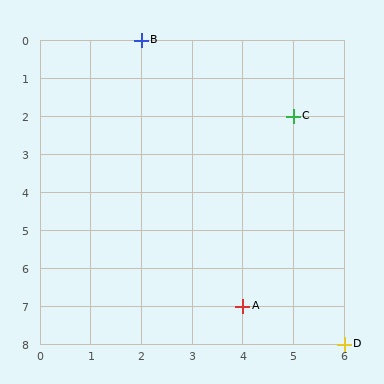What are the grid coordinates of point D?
Point D is at grid coordinates (6, 8).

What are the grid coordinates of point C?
Point C is at grid coordinates (5, 2).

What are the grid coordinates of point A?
Point A is at grid coordinates (4, 7).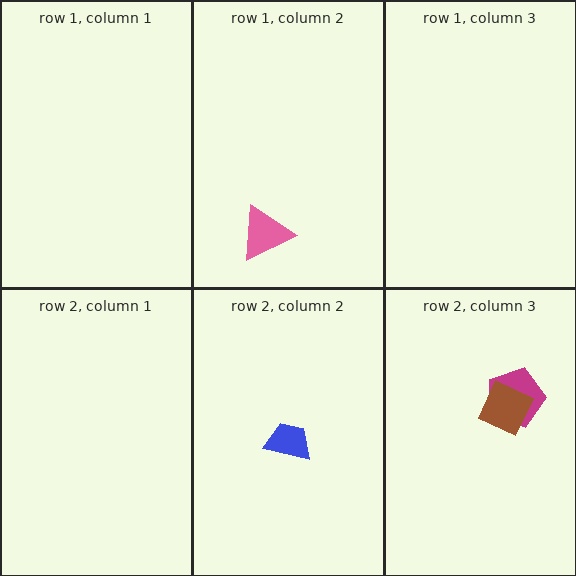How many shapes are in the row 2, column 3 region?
2.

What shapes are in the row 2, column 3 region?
The magenta pentagon, the brown diamond.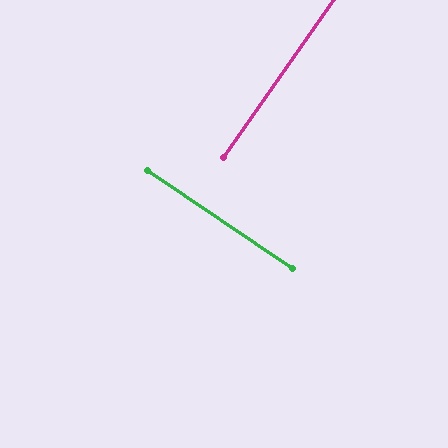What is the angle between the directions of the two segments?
Approximately 89 degrees.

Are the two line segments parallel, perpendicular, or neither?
Perpendicular — they meet at approximately 89°.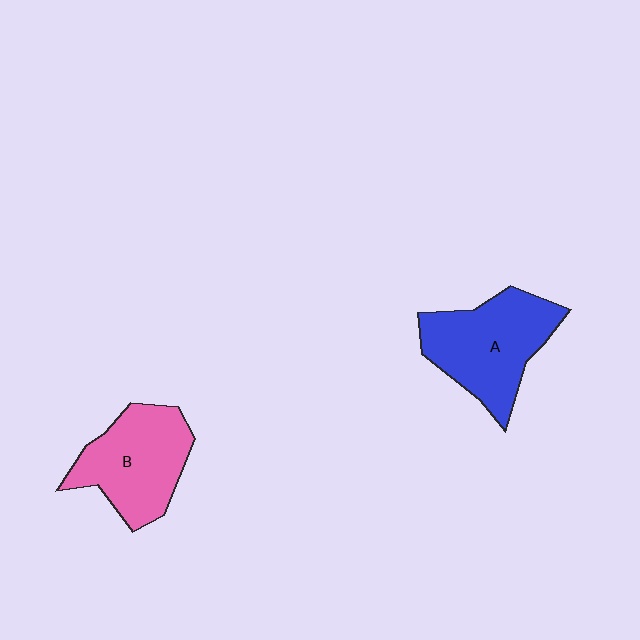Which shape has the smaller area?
Shape B (pink).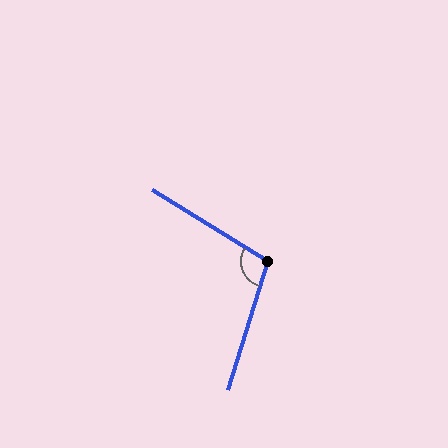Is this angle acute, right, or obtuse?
It is obtuse.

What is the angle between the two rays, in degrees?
Approximately 105 degrees.